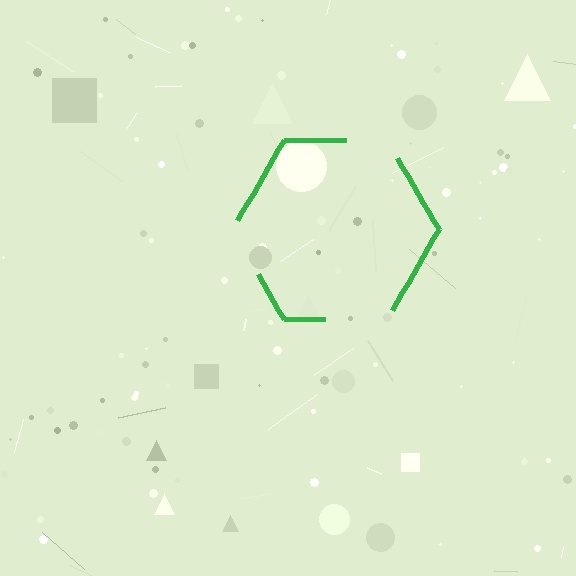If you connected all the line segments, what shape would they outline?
They would outline a hexagon.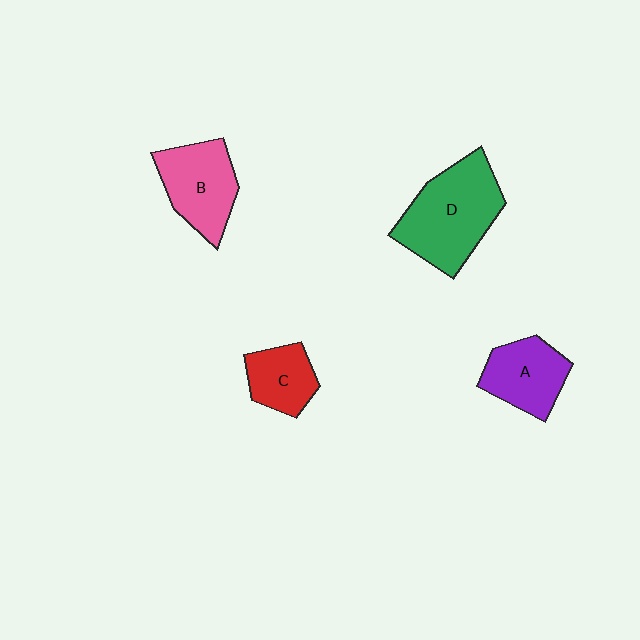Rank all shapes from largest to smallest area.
From largest to smallest: D (green), B (pink), A (purple), C (red).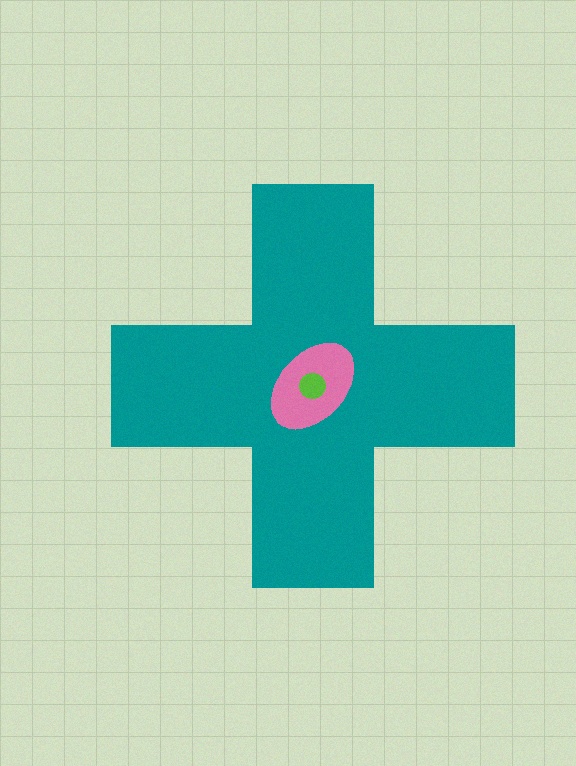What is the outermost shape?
The teal cross.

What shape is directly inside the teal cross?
The pink ellipse.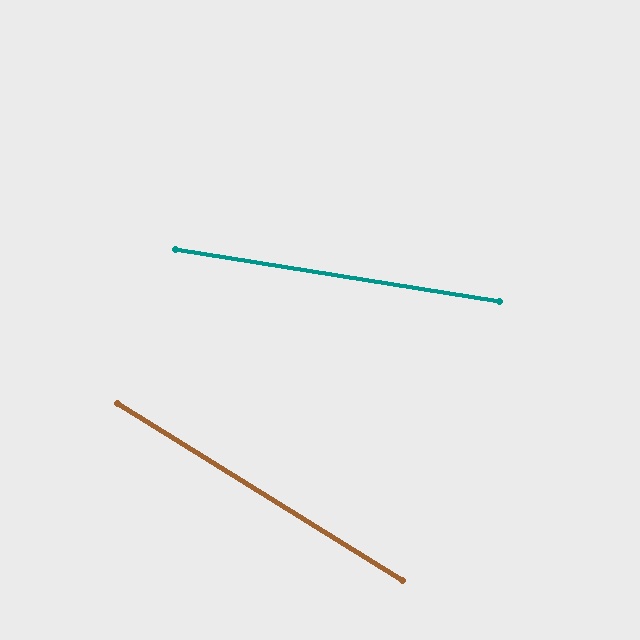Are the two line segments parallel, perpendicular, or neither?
Neither parallel nor perpendicular — they differ by about 23°.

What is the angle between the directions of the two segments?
Approximately 23 degrees.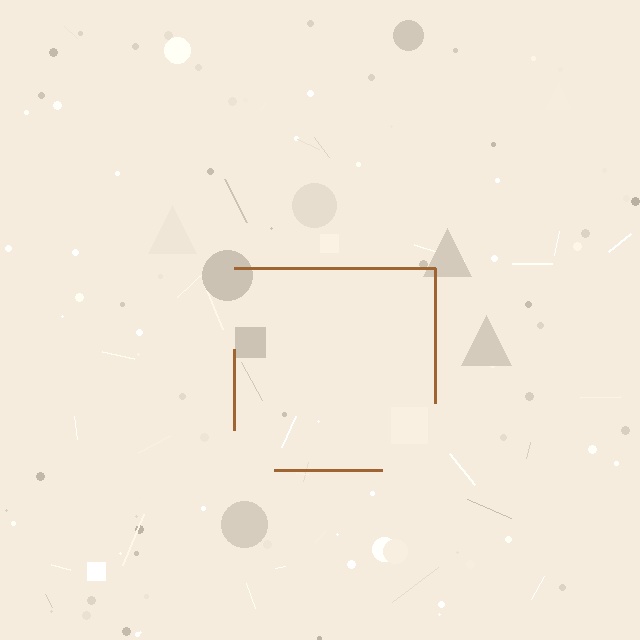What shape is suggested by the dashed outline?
The dashed outline suggests a square.